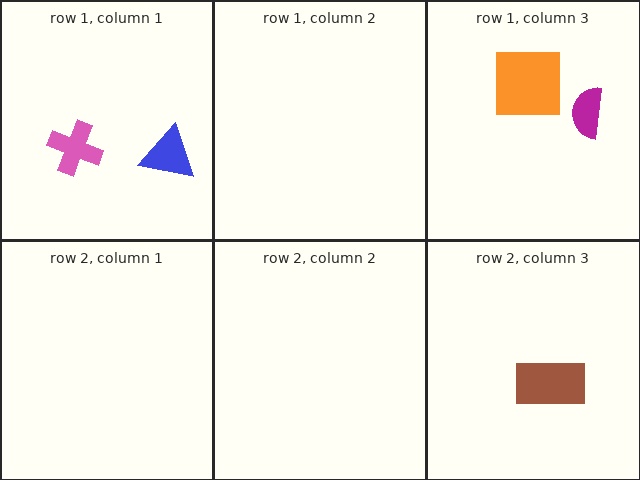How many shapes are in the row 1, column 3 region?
2.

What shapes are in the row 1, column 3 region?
The orange square, the magenta semicircle.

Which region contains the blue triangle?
The row 1, column 1 region.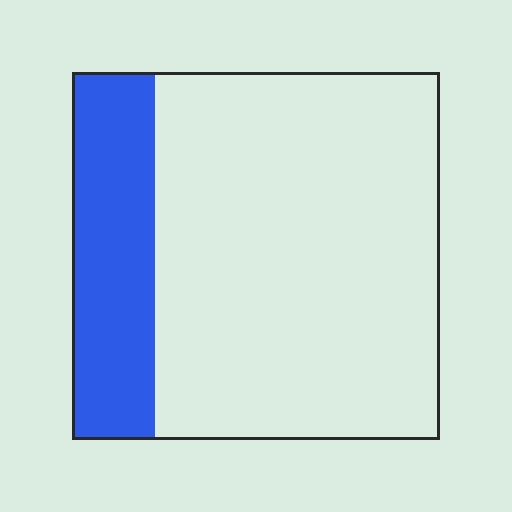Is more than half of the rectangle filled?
No.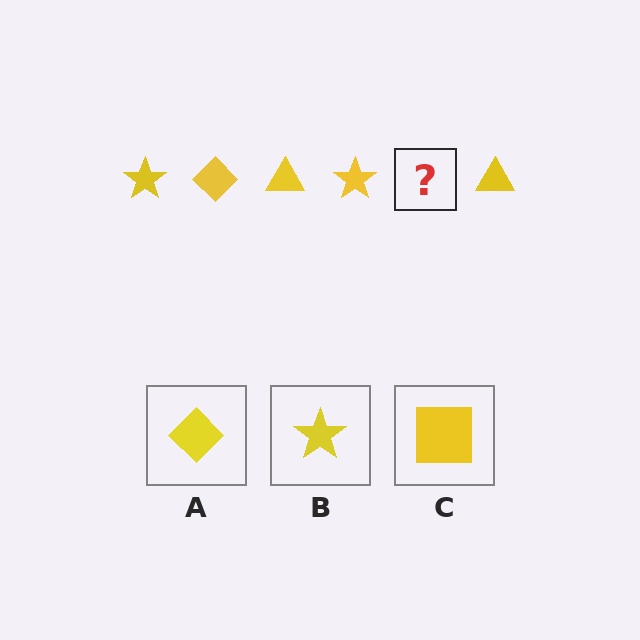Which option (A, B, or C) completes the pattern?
A.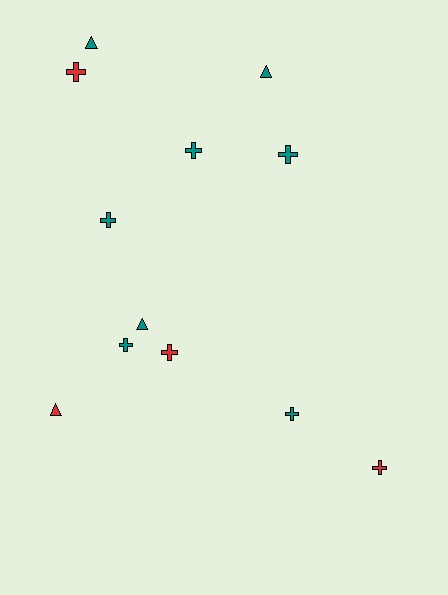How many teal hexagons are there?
There are no teal hexagons.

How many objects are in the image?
There are 12 objects.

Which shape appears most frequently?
Cross, with 8 objects.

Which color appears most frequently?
Teal, with 8 objects.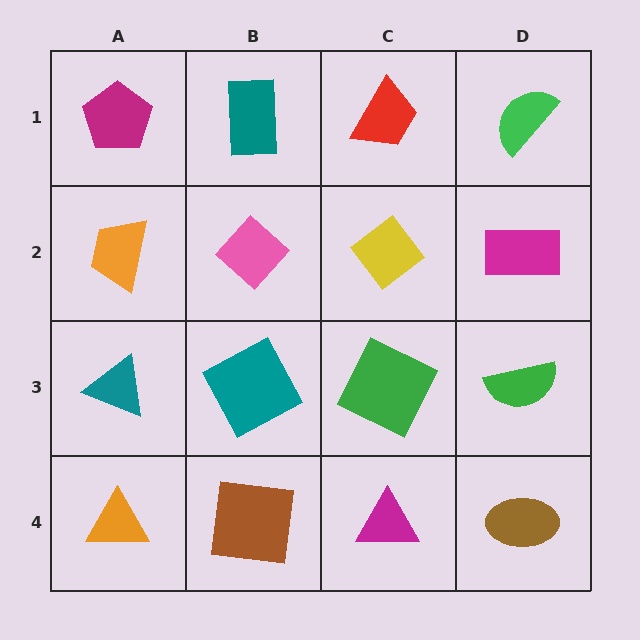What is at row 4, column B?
A brown square.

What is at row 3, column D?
A green semicircle.